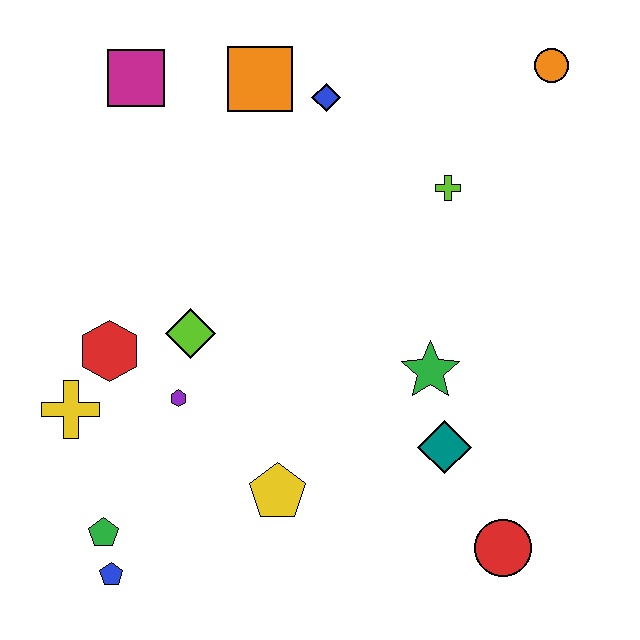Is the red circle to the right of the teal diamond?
Yes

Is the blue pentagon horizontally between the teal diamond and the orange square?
No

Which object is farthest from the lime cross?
The blue pentagon is farthest from the lime cross.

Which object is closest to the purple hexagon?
The lime diamond is closest to the purple hexagon.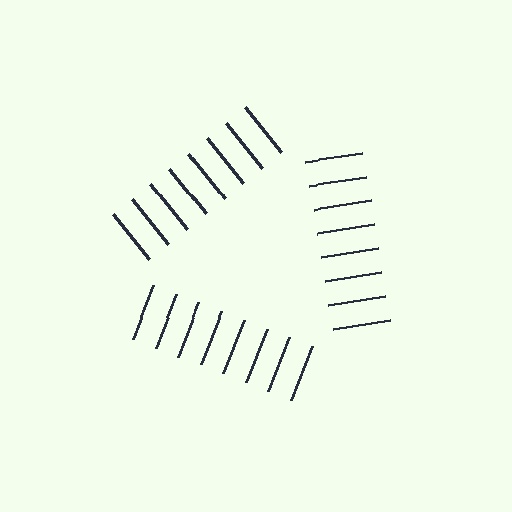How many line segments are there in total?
24 — 8 along each of the 3 edges.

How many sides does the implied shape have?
3 sides — the line-ends trace a triangle.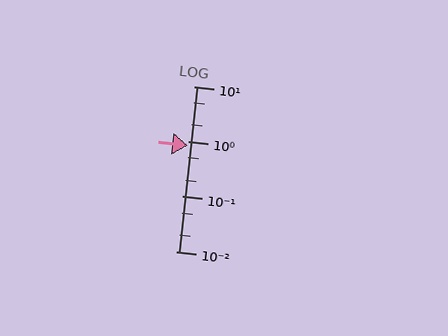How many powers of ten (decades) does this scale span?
The scale spans 3 decades, from 0.01 to 10.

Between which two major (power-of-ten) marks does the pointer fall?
The pointer is between 0.1 and 1.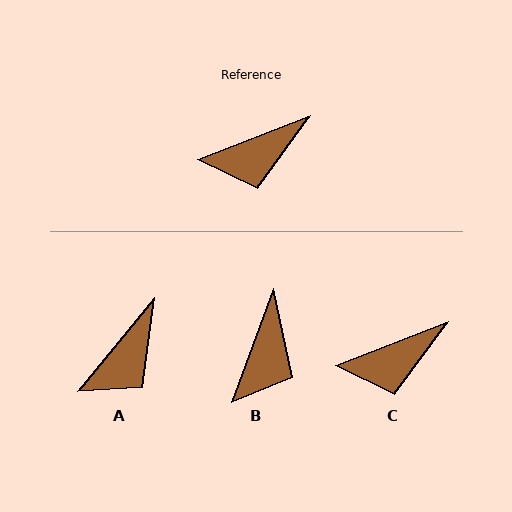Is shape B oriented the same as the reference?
No, it is off by about 48 degrees.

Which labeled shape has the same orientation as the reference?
C.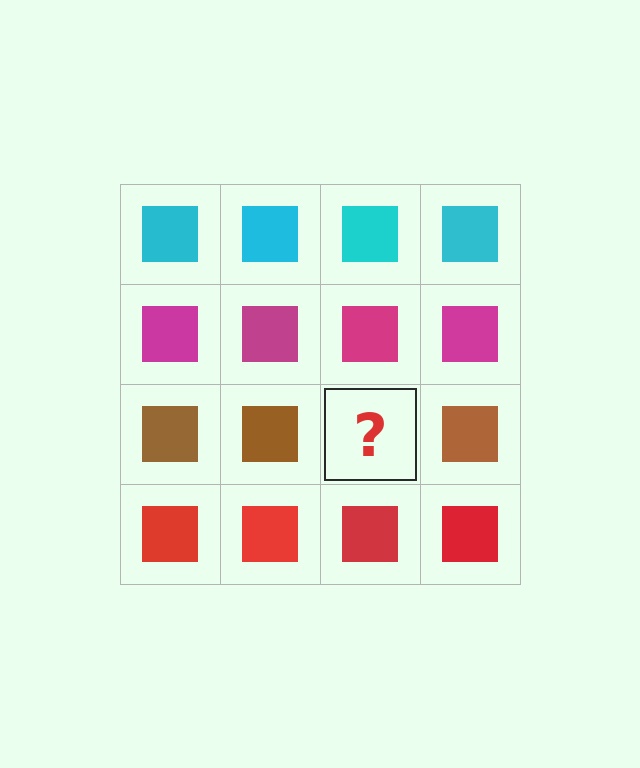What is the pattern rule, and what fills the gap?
The rule is that each row has a consistent color. The gap should be filled with a brown square.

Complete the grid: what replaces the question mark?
The question mark should be replaced with a brown square.